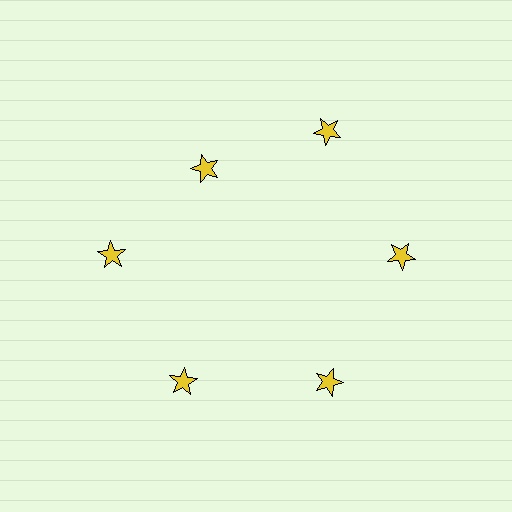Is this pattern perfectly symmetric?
No. The 6 yellow stars are arranged in a ring, but one element near the 11 o'clock position is pulled inward toward the center, breaking the 6-fold rotational symmetry.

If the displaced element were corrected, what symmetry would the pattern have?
It would have 6-fold rotational symmetry — the pattern would map onto itself every 60 degrees.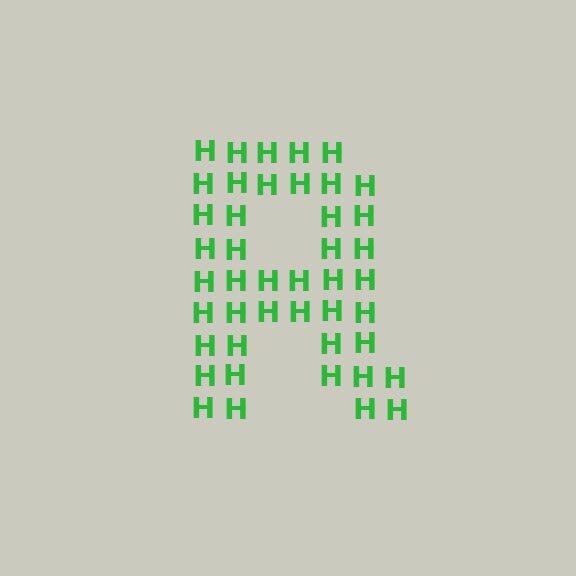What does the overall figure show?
The overall figure shows the letter R.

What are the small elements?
The small elements are letter H's.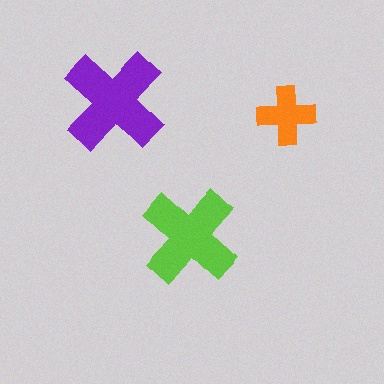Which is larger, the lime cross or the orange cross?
The lime one.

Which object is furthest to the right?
The orange cross is rightmost.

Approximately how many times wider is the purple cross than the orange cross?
About 2 times wider.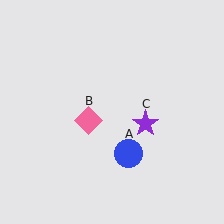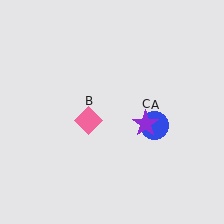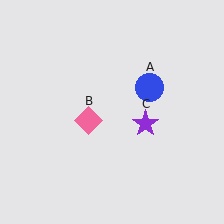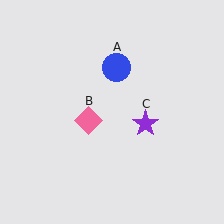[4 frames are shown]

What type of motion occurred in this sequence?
The blue circle (object A) rotated counterclockwise around the center of the scene.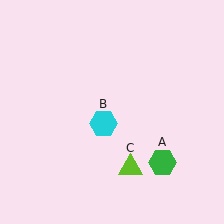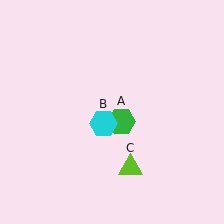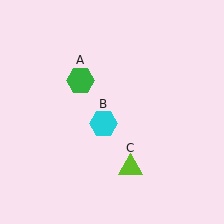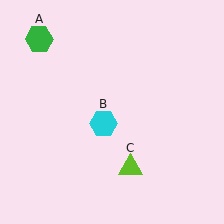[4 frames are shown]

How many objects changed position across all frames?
1 object changed position: green hexagon (object A).